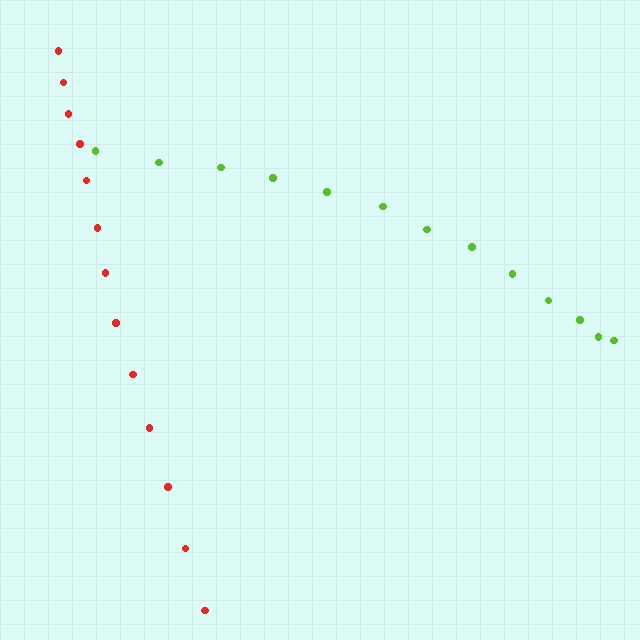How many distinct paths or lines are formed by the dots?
There are 2 distinct paths.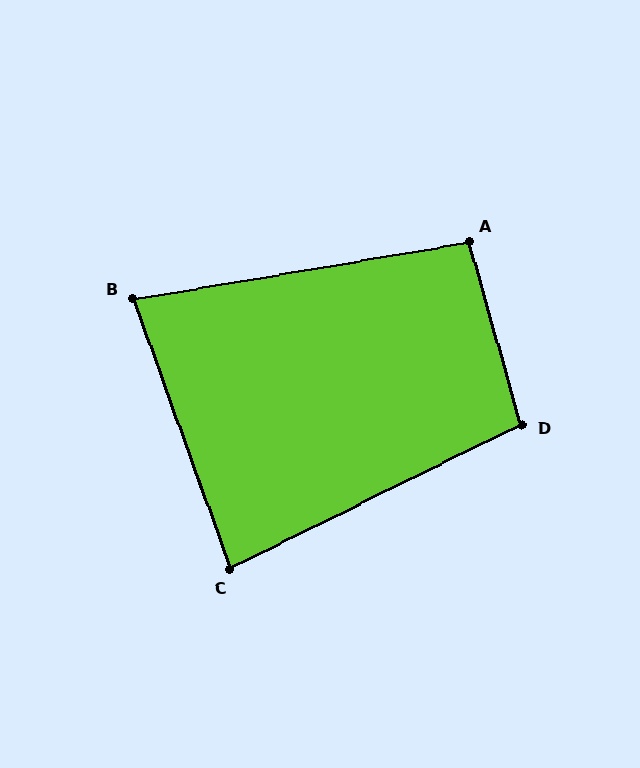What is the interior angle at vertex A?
Approximately 96 degrees (obtuse).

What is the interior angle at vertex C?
Approximately 84 degrees (acute).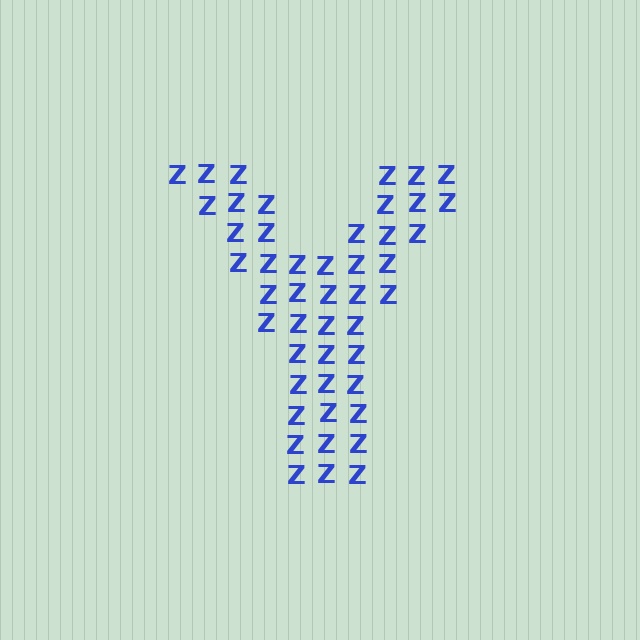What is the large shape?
The large shape is the letter Y.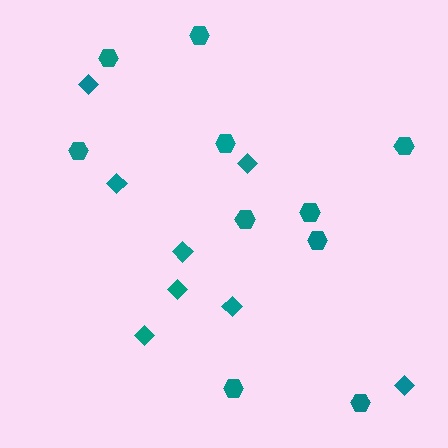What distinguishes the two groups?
There are 2 groups: one group of diamonds (8) and one group of hexagons (10).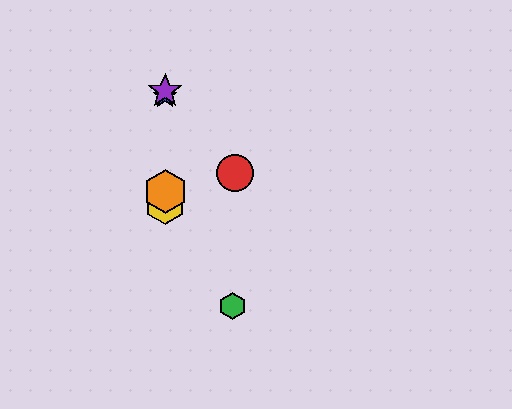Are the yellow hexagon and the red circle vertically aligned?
No, the yellow hexagon is at x≈165 and the red circle is at x≈235.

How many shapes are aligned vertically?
4 shapes (the blue star, the yellow hexagon, the purple star, the orange hexagon) are aligned vertically.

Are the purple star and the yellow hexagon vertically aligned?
Yes, both are at x≈165.